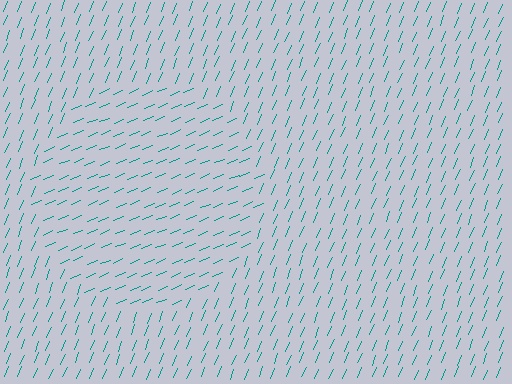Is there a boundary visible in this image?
Yes, there is a texture boundary formed by a change in line orientation.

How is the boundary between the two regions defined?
The boundary is defined purely by a change in line orientation (approximately 45 degrees difference). All lines are the same color and thickness.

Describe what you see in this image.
The image is filled with small teal line segments. A circle region in the image has lines oriented differently from the surrounding lines, creating a visible texture boundary.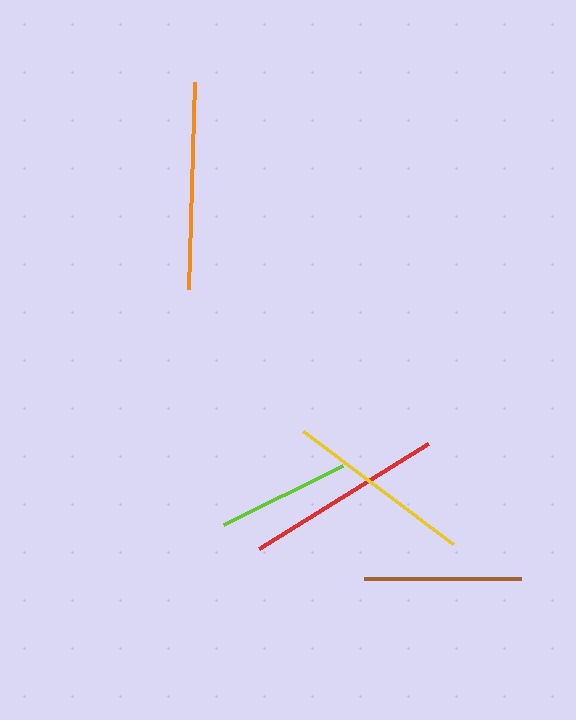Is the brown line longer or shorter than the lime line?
The brown line is longer than the lime line.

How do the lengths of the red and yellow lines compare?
The red and yellow lines are approximately the same length.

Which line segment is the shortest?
The lime line is the shortest at approximately 133 pixels.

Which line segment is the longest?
The orange line is the longest at approximately 208 pixels.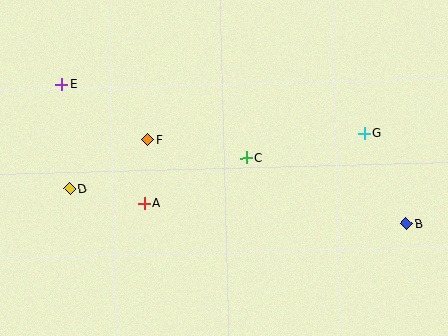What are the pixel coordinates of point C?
Point C is at (246, 158).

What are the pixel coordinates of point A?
Point A is at (144, 203).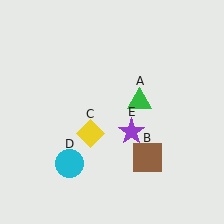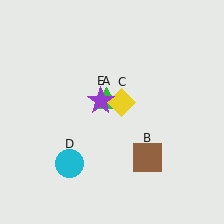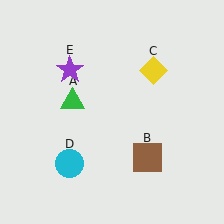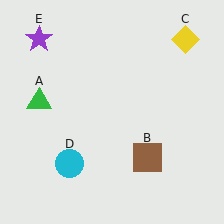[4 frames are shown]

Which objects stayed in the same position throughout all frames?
Brown square (object B) and cyan circle (object D) remained stationary.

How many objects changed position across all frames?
3 objects changed position: green triangle (object A), yellow diamond (object C), purple star (object E).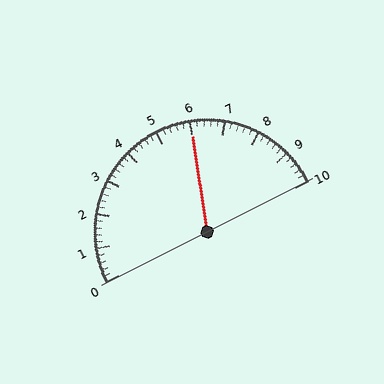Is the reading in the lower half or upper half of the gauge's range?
The reading is in the upper half of the range (0 to 10).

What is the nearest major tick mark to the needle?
The nearest major tick mark is 6.